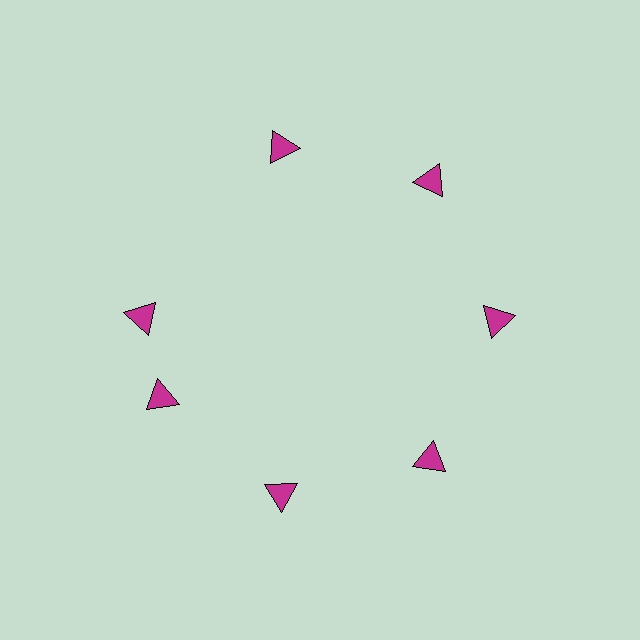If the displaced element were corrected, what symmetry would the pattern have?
It would have 7-fold rotational symmetry — the pattern would map onto itself every 51 degrees.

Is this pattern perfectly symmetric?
No. The 7 magenta triangles are arranged in a ring, but one element near the 10 o'clock position is rotated out of alignment along the ring, breaking the 7-fold rotational symmetry.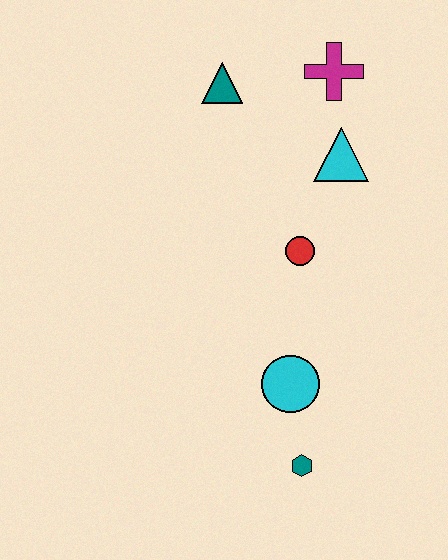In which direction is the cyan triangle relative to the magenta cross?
The cyan triangle is below the magenta cross.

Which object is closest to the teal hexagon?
The cyan circle is closest to the teal hexagon.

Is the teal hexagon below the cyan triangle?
Yes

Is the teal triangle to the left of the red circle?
Yes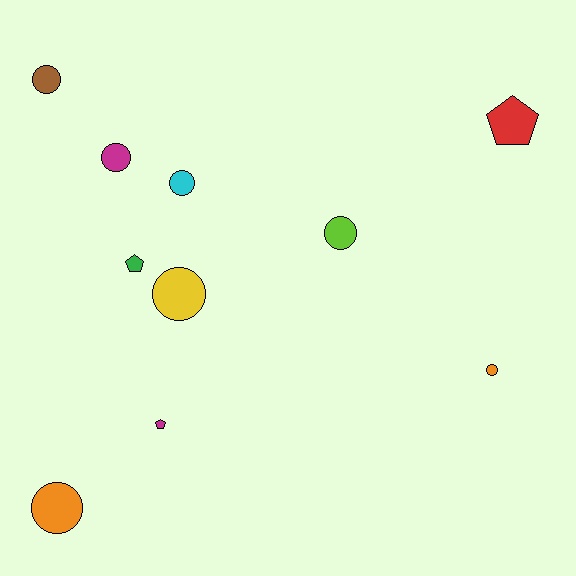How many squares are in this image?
There are no squares.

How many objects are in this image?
There are 10 objects.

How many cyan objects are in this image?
There is 1 cyan object.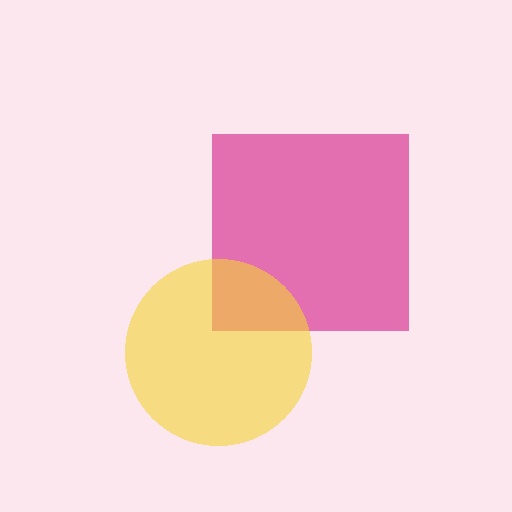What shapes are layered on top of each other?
The layered shapes are: a magenta square, a yellow circle.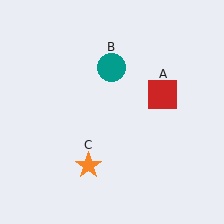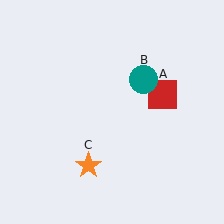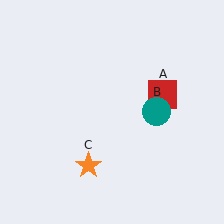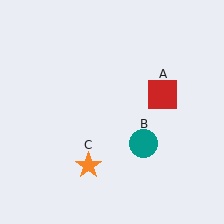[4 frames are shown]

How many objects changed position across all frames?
1 object changed position: teal circle (object B).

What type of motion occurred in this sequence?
The teal circle (object B) rotated clockwise around the center of the scene.